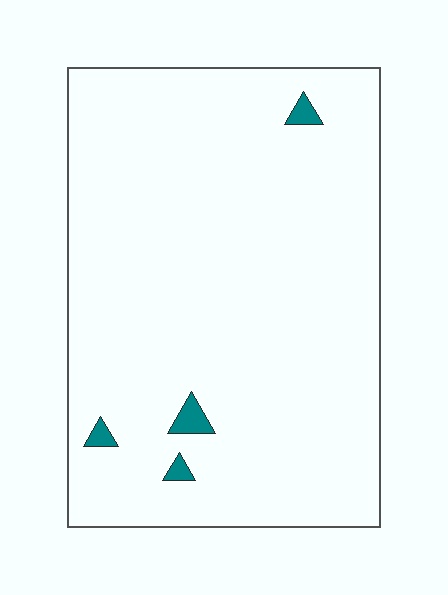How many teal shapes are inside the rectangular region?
4.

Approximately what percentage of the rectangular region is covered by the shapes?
Approximately 0%.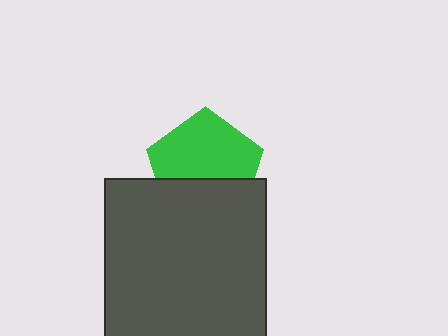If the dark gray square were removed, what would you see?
You would see the complete green pentagon.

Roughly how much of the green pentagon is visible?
About half of it is visible (roughly 61%).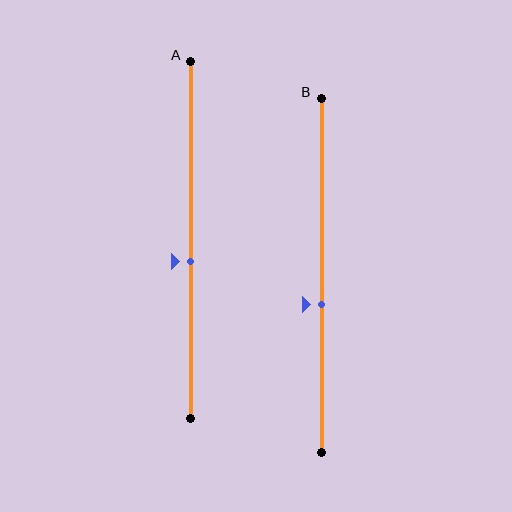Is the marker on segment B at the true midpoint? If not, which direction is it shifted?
No, the marker on segment B is shifted downward by about 8% of the segment length.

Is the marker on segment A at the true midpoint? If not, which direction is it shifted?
No, the marker on segment A is shifted downward by about 6% of the segment length.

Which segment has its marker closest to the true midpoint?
Segment A has its marker closest to the true midpoint.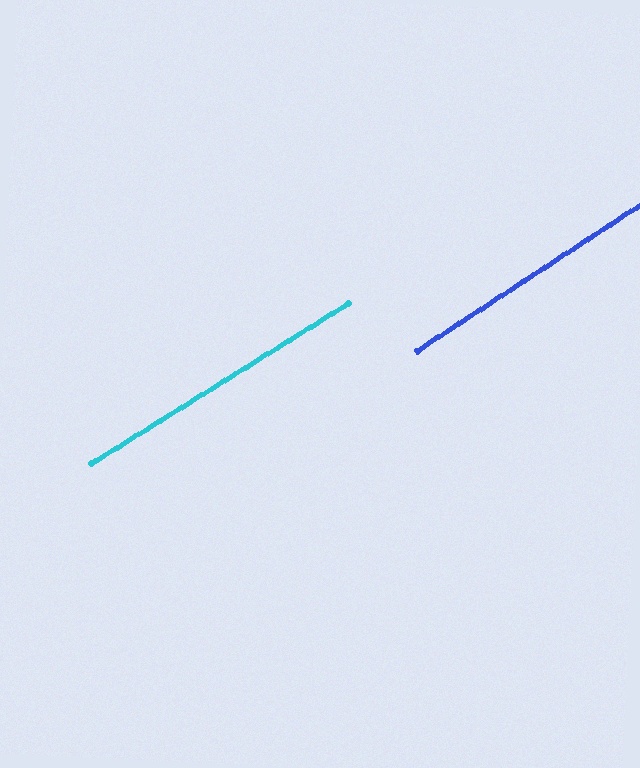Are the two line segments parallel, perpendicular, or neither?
Parallel — their directions differ by only 1.3°.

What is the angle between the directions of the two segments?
Approximately 1 degree.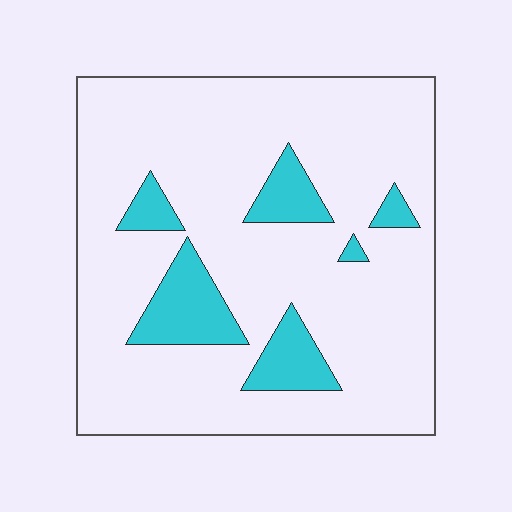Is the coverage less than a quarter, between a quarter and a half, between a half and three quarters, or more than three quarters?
Less than a quarter.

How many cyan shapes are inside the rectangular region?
6.